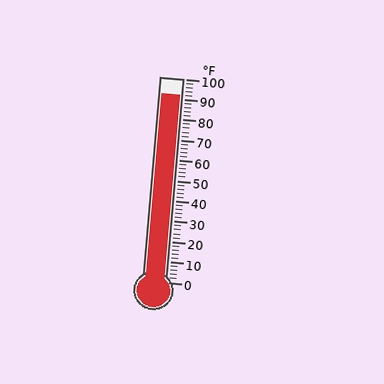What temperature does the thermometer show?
The thermometer shows approximately 92°F.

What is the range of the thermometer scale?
The thermometer scale ranges from 0°F to 100°F.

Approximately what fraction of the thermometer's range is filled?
The thermometer is filled to approximately 90% of its range.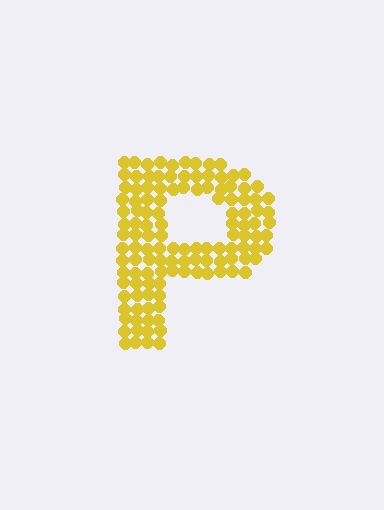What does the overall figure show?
The overall figure shows the letter P.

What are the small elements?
The small elements are circles.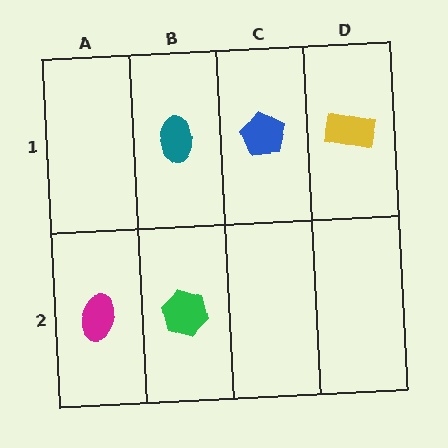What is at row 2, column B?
A green hexagon.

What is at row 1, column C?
A blue pentagon.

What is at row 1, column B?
A teal ellipse.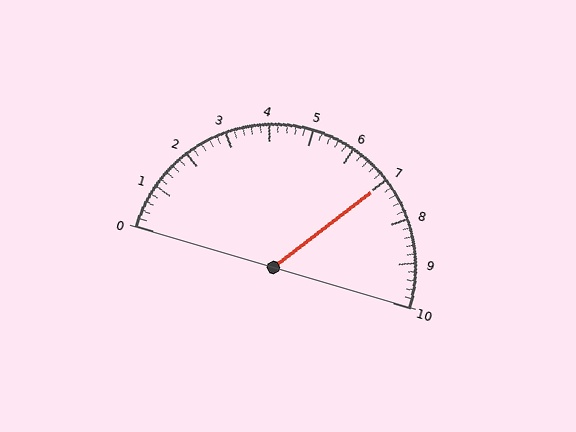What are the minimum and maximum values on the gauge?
The gauge ranges from 0 to 10.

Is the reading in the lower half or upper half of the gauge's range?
The reading is in the upper half of the range (0 to 10).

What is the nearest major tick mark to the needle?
The nearest major tick mark is 7.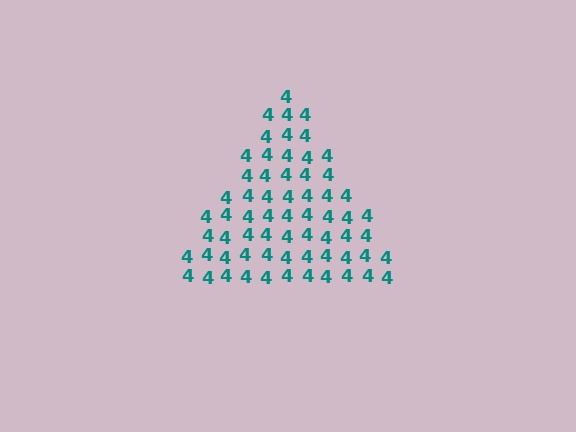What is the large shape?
The large shape is a triangle.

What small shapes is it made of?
It is made of small digit 4's.